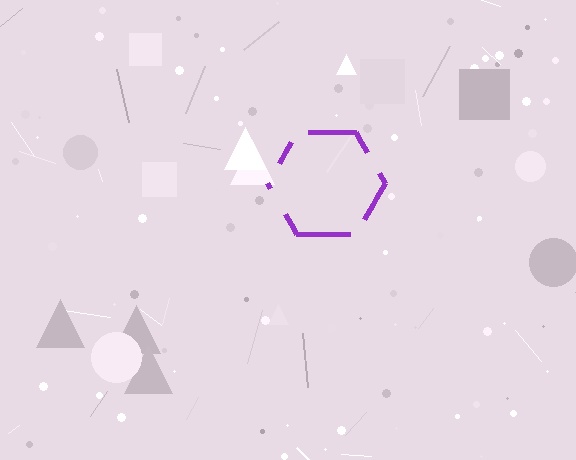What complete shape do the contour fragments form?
The contour fragments form a hexagon.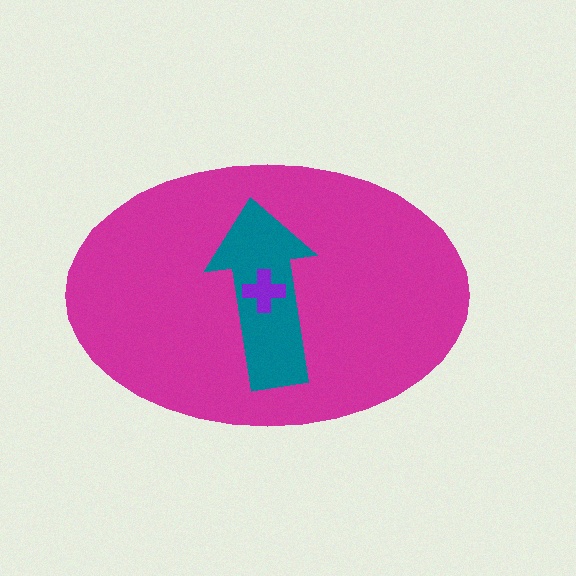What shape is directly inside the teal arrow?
The purple cross.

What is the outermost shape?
The magenta ellipse.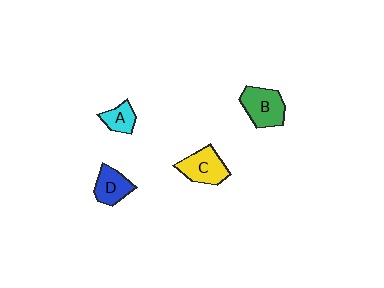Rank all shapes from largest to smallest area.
From largest to smallest: B (green), C (yellow), D (blue), A (cyan).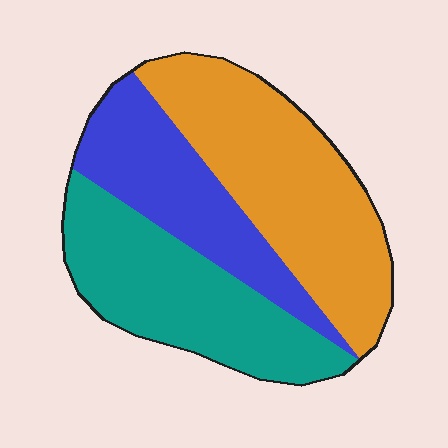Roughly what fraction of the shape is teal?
Teal takes up about one third (1/3) of the shape.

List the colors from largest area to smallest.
From largest to smallest: orange, teal, blue.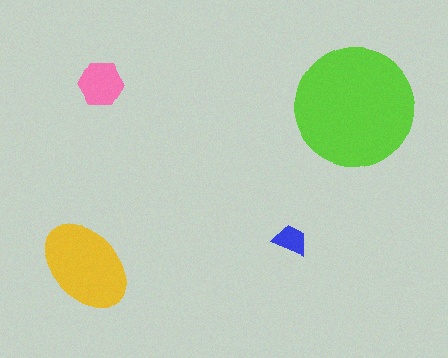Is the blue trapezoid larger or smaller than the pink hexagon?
Smaller.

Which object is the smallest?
The blue trapezoid.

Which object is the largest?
The lime circle.